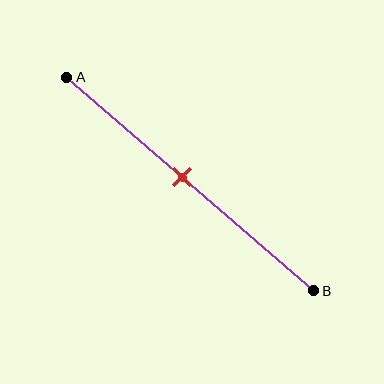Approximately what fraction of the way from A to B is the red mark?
The red mark is approximately 45% of the way from A to B.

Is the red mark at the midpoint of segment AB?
No, the mark is at about 45% from A, not at the 50% midpoint.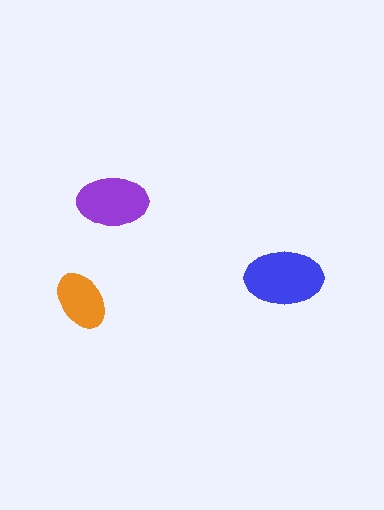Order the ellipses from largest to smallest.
the blue one, the purple one, the orange one.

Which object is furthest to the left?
The orange ellipse is leftmost.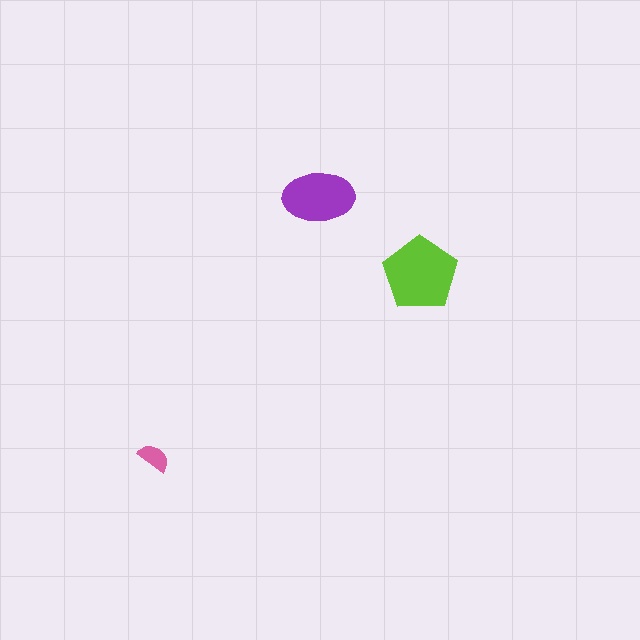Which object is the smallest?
The pink semicircle.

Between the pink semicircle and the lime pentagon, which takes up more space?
The lime pentagon.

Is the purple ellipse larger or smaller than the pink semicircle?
Larger.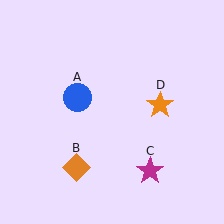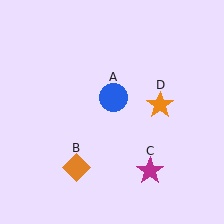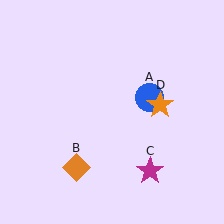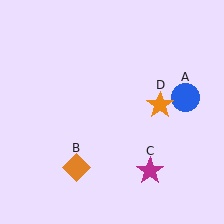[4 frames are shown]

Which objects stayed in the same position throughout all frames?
Orange diamond (object B) and magenta star (object C) and orange star (object D) remained stationary.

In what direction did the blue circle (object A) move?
The blue circle (object A) moved right.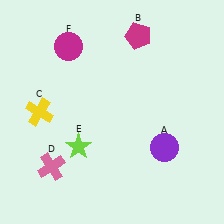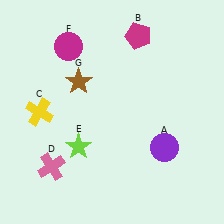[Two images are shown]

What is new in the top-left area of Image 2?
A brown star (G) was added in the top-left area of Image 2.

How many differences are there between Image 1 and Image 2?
There is 1 difference between the two images.